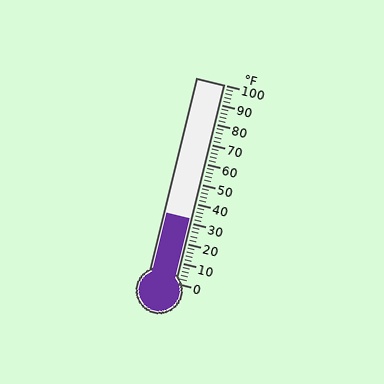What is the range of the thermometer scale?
The thermometer scale ranges from 0°F to 100°F.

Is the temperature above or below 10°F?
The temperature is above 10°F.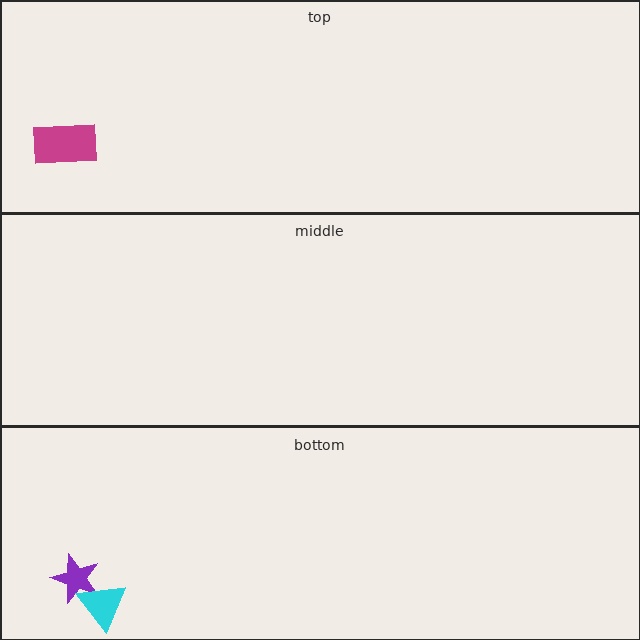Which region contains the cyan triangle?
The bottom region.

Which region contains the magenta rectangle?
The top region.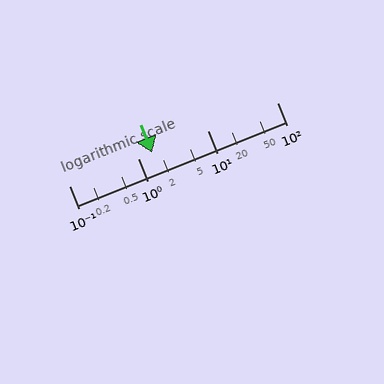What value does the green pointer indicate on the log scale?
The pointer indicates approximately 1.6.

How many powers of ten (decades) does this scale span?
The scale spans 3 decades, from 0.1 to 100.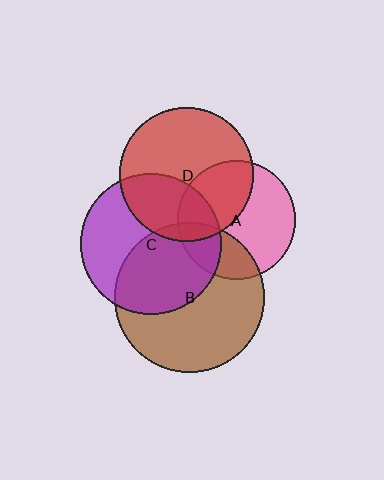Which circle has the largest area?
Circle B (brown).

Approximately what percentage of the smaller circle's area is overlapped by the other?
Approximately 25%.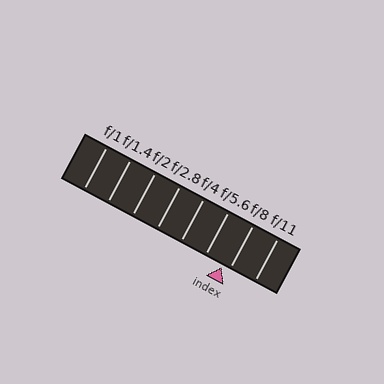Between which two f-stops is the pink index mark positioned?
The index mark is between f/5.6 and f/8.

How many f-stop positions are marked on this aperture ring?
There are 8 f-stop positions marked.